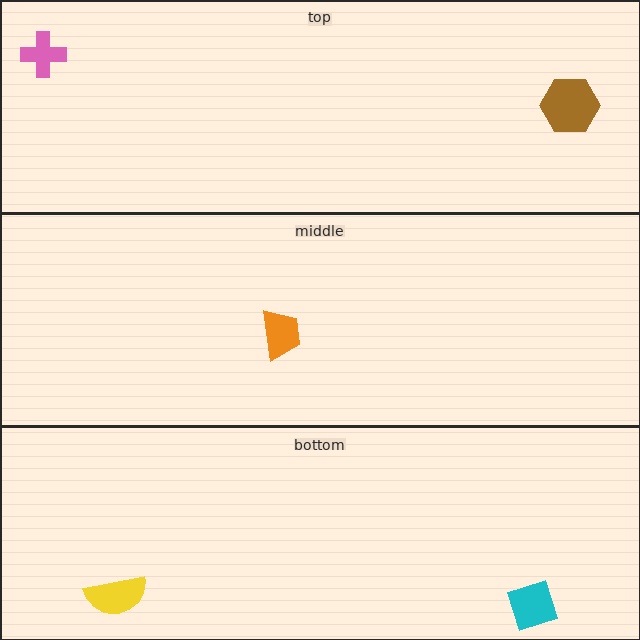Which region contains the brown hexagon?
The top region.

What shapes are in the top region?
The pink cross, the brown hexagon.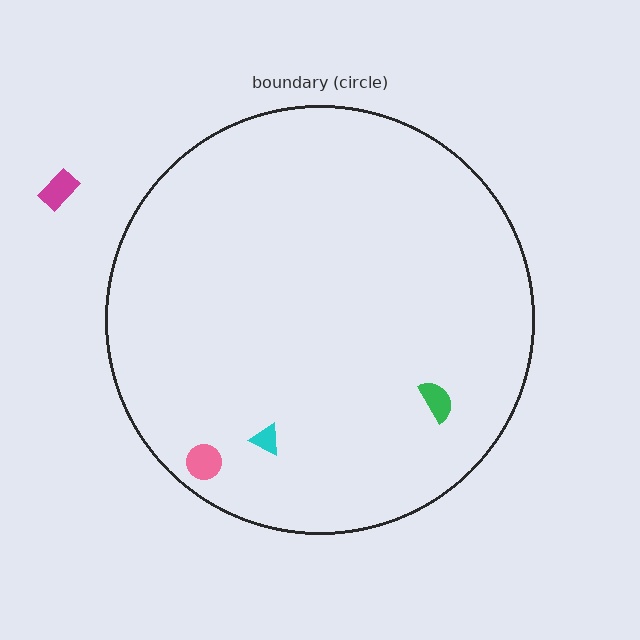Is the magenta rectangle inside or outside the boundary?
Outside.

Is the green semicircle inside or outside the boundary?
Inside.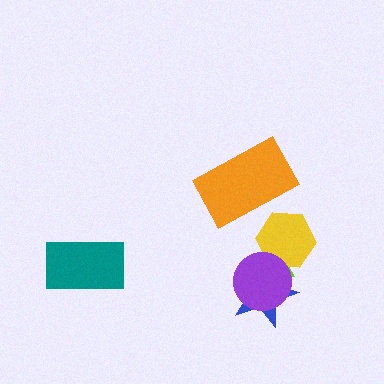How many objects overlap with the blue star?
3 objects overlap with the blue star.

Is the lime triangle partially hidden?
Yes, it is partially covered by another shape.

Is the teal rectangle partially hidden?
No, no other shape covers it.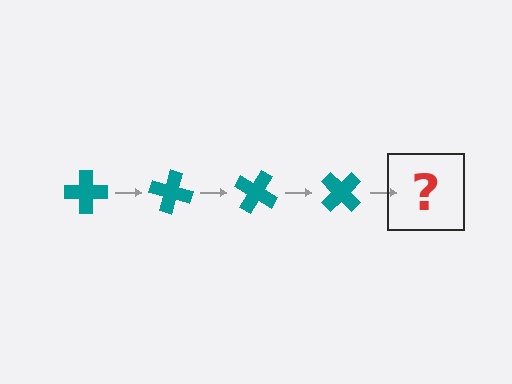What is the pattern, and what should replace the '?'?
The pattern is that the cross rotates 15 degrees each step. The '?' should be a teal cross rotated 60 degrees.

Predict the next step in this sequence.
The next step is a teal cross rotated 60 degrees.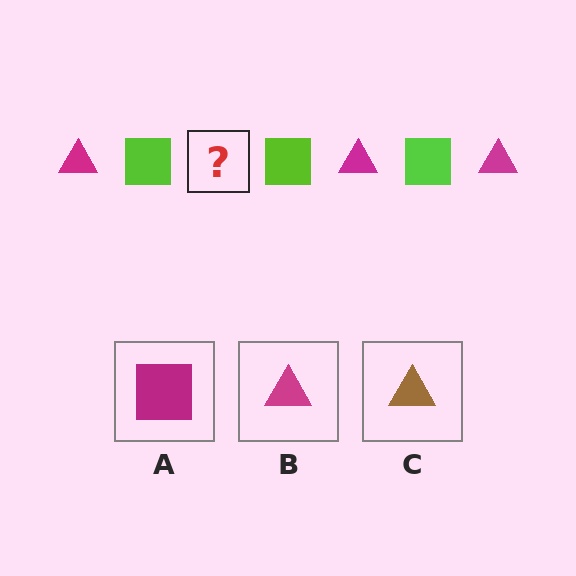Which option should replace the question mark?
Option B.